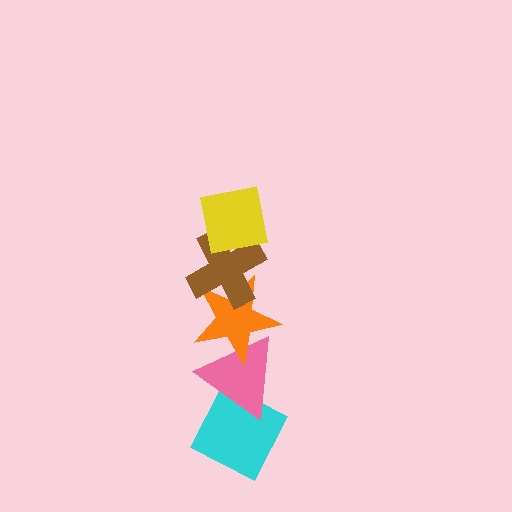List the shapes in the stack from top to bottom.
From top to bottom: the yellow square, the brown cross, the orange star, the pink triangle, the cyan diamond.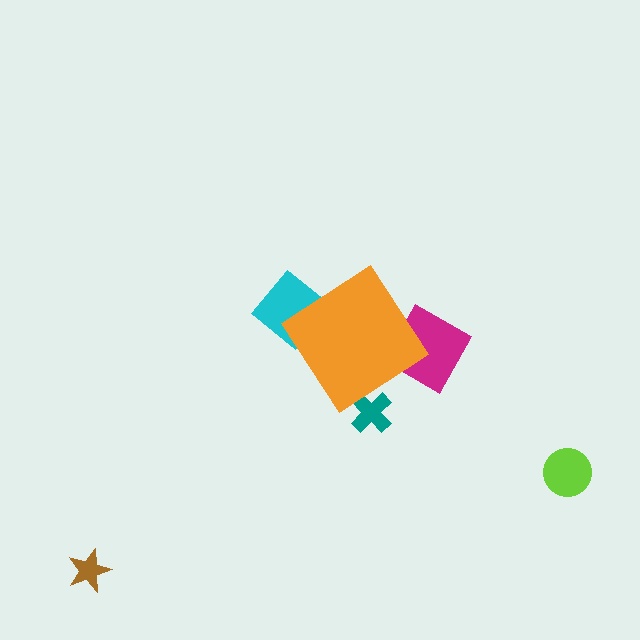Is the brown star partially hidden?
No, the brown star is fully visible.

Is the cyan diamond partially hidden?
Yes, the cyan diamond is partially hidden behind the orange diamond.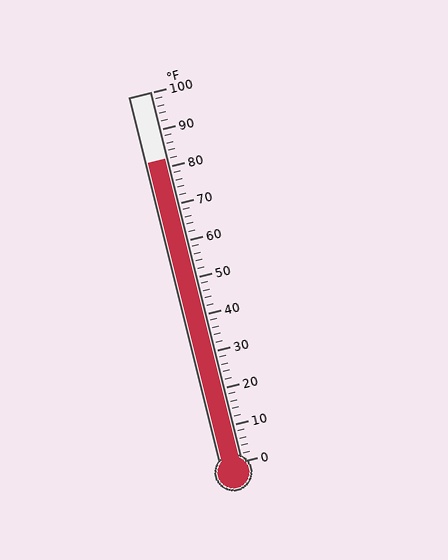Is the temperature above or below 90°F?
The temperature is below 90°F.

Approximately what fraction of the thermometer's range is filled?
The thermometer is filled to approximately 80% of its range.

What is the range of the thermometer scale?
The thermometer scale ranges from 0°F to 100°F.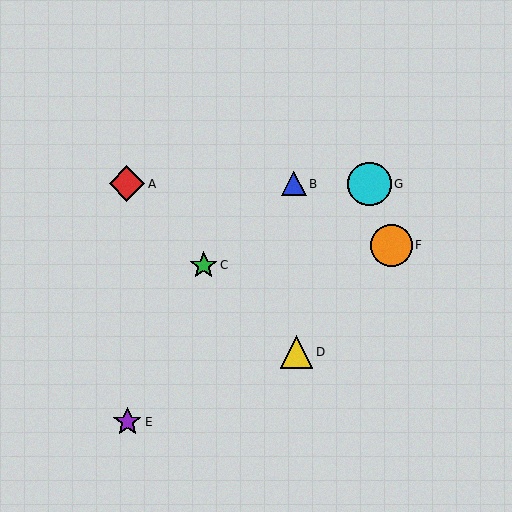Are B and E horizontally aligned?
No, B is at y≈184 and E is at y≈422.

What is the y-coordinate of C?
Object C is at y≈265.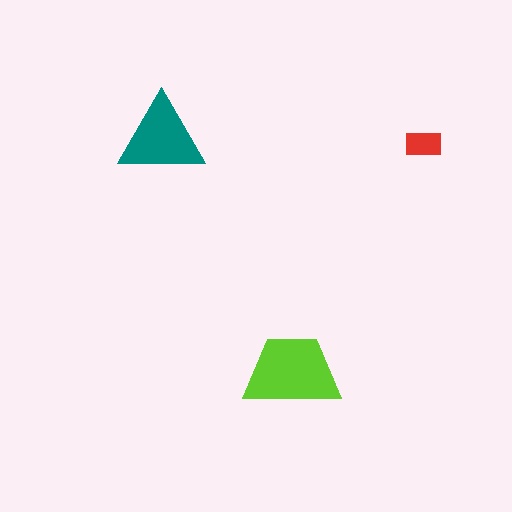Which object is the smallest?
The red rectangle.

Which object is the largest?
The lime trapezoid.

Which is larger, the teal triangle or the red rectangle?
The teal triangle.